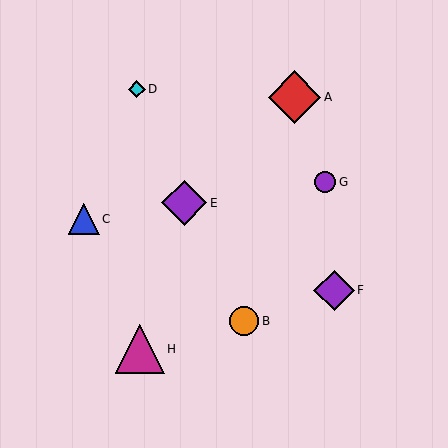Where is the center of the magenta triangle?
The center of the magenta triangle is at (140, 349).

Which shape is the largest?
The red diamond (labeled A) is the largest.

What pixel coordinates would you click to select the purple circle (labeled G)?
Click at (325, 182) to select the purple circle G.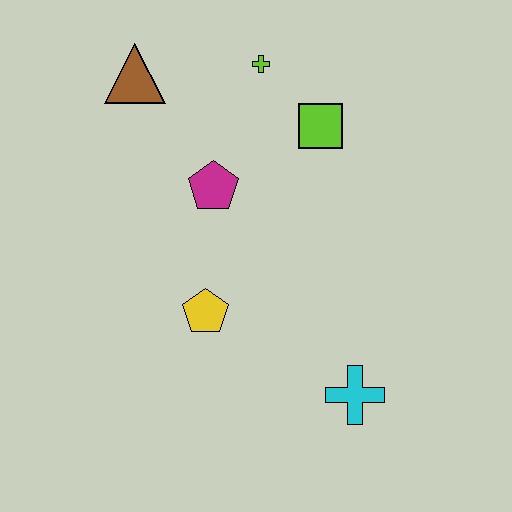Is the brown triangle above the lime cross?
No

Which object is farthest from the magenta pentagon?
The cyan cross is farthest from the magenta pentagon.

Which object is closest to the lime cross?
The lime square is closest to the lime cross.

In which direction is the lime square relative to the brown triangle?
The lime square is to the right of the brown triangle.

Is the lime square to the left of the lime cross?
No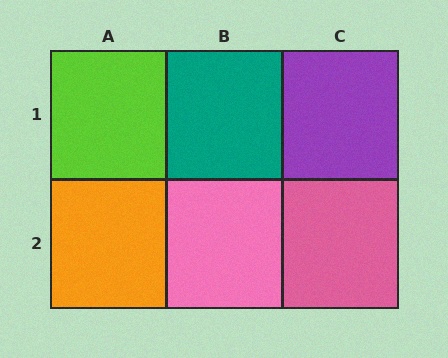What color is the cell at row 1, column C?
Purple.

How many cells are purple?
1 cell is purple.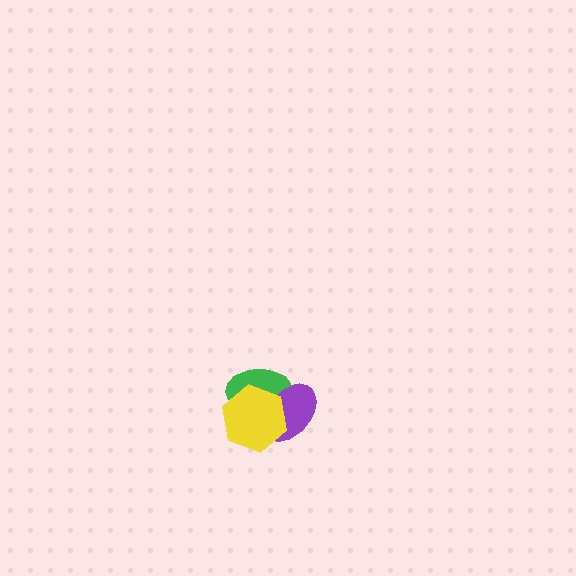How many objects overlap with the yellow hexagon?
2 objects overlap with the yellow hexagon.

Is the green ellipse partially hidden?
Yes, it is partially covered by another shape.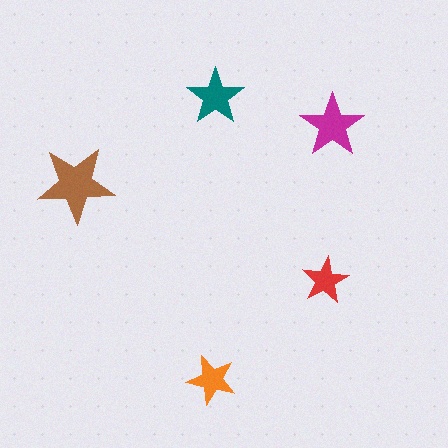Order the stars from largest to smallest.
the brown one, the magenta one, the teal one, the orange one, the red one.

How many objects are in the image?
There are 5 objects in the image.